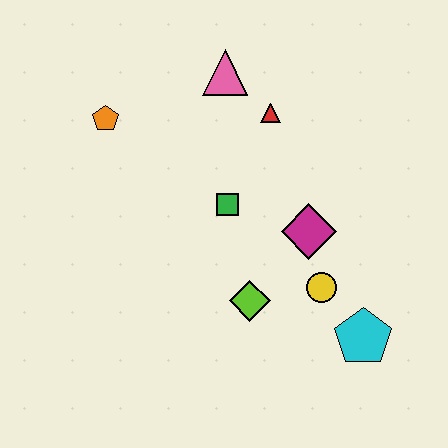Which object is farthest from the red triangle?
The cyan pentagon is farthest from the red triangle.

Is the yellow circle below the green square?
Yes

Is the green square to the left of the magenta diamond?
Yes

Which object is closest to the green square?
The magenta diamond is closest to the green square.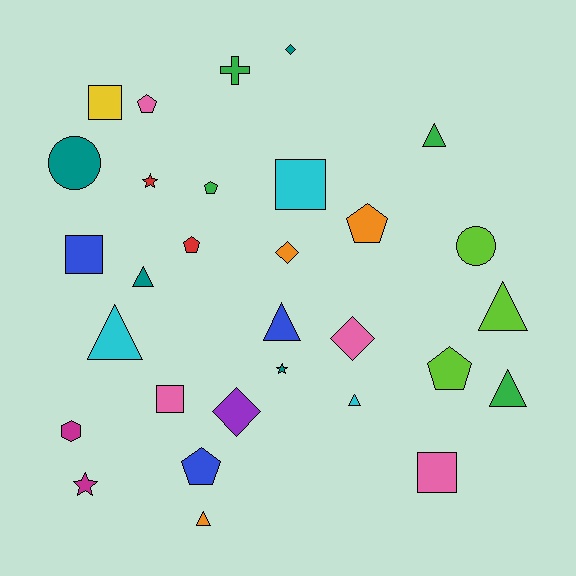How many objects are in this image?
There are 30 objects.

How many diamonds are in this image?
There are 4 diamonds.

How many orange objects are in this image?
There are 3 orange objects.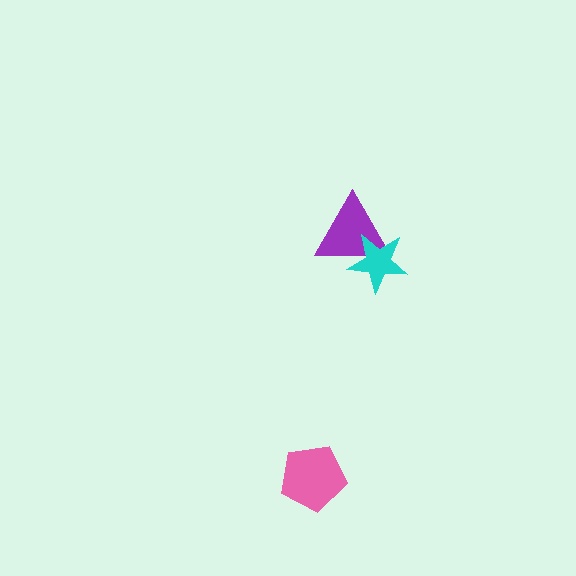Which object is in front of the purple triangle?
The cyan star is in front of the purple triangle.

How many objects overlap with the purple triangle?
1 object overlaps with the purple triangle.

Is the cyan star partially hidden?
No, no other shape covers it.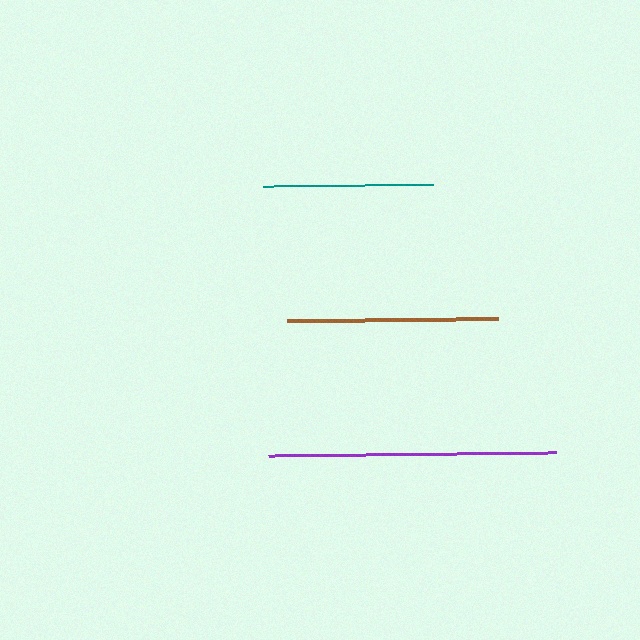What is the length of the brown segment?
The brown segment is approximately 212 pixels long.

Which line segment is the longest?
The purple line is the longest at approximately 288 pixels.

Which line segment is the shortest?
The teal line is the shortest at approximately 171 pixels.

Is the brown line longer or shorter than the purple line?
The purple line is longer than the brown line.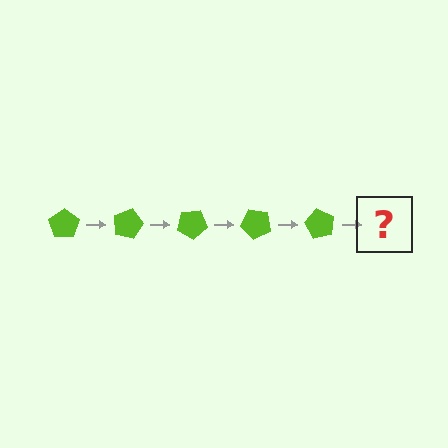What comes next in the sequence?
The next element should be a lime pentagon rotated 75 degrees.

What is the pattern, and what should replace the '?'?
The pattern is that the pentagon rotates 15 degrees each step. The '?' should be a lime pentagon rotated 75 degrees.